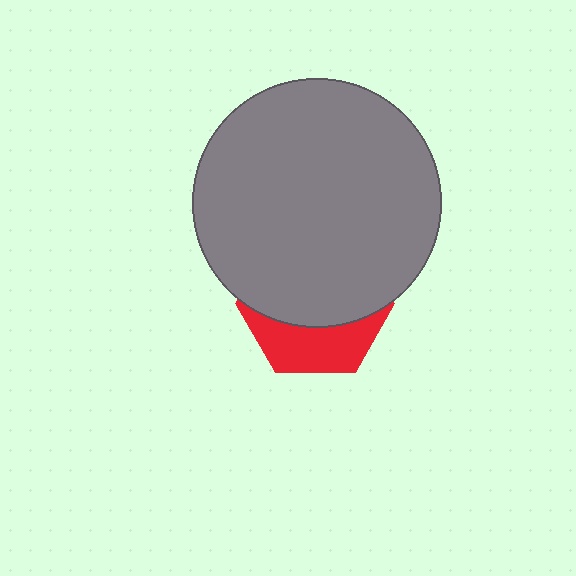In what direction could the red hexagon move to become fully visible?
The red hexagon could move down. That would shift it out from behind the gray circle entirely.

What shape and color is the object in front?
The object in front is a gray circle.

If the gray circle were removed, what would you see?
You would see the complete red hexagon.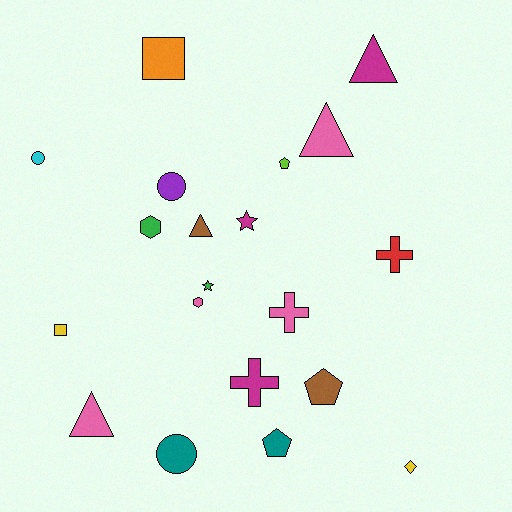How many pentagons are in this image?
There are 3 pentagons.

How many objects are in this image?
There are 20 objects.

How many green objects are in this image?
There are 2 green objects.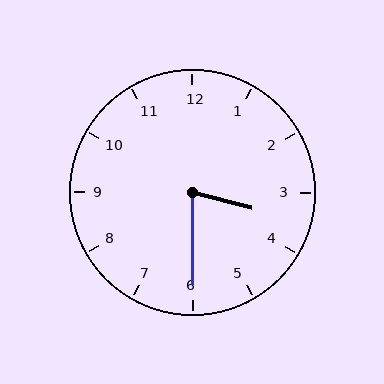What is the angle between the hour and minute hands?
Approximately 75 degrees.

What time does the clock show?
3:30.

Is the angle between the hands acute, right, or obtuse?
It is acute.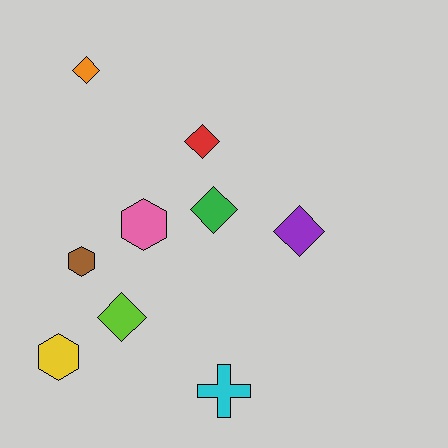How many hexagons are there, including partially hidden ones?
There are 3 hexagons.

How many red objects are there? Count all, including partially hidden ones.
There is 1 red object.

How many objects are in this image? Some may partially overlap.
There are 9 objects.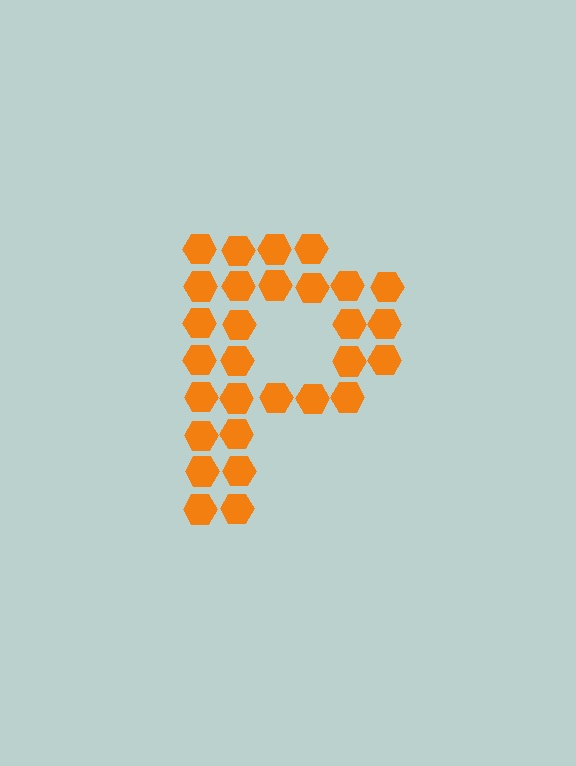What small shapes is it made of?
It is made of small hexagons.